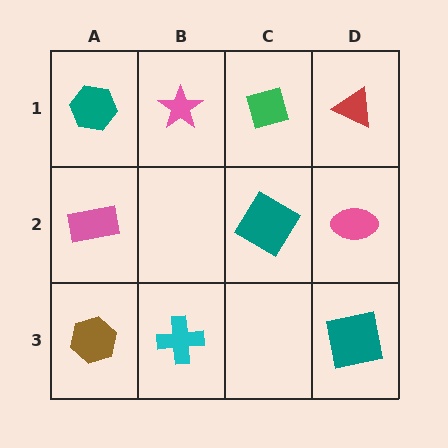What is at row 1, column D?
A red triangle.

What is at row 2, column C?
A teal diamond.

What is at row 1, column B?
A pink star.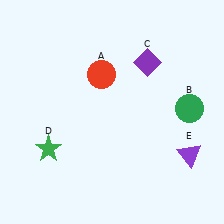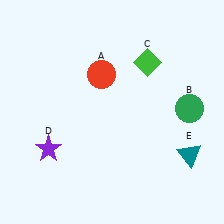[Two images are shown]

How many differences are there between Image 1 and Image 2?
There are 3 differences between the two images.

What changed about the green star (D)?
In Image 1, D is green. In Image 2, it changed to purple.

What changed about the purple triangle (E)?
In Image 1, E is purple. In Image 2, it changed to teal.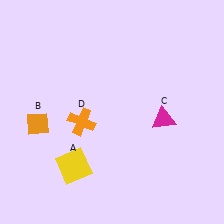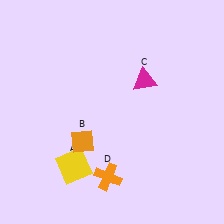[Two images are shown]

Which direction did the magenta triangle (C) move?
The magenta triangle (C) moved up.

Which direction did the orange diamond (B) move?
The orange diamond (B) moved right.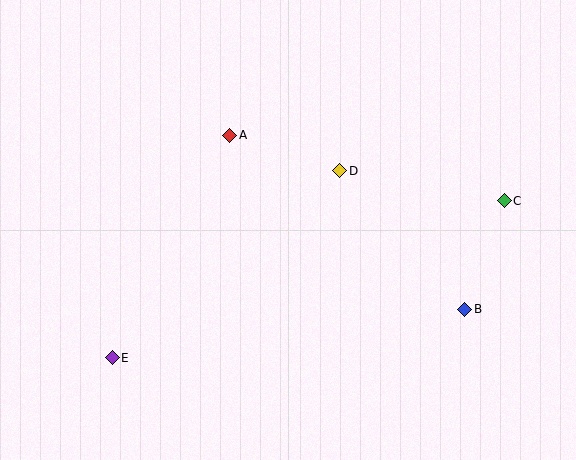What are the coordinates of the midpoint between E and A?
The midpoint between E and A is at (171, 247).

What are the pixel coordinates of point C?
Point C is at (504, 201).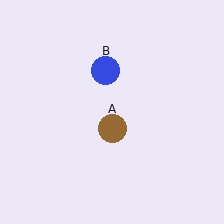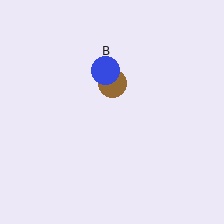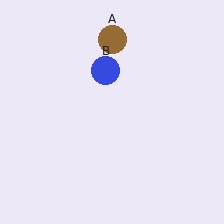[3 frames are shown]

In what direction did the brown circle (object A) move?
The brown circle (object A) moved up.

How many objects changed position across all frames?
1 object changed position: brown circle (object A).